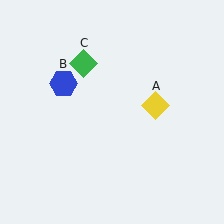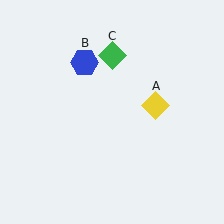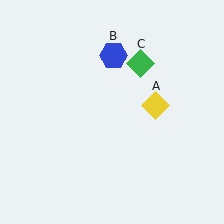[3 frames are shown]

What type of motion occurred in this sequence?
The blue hexagon (object B), green diamond (object C) rotated clockwise around the center of the scene.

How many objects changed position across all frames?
2 objects changed position: blue hexagon (object B), green diamond (object C).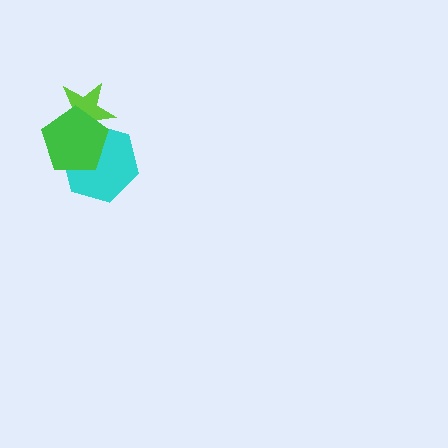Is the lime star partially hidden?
Yes, it is partially covered by another shape.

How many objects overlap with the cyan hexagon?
2 objects overlap with the cyan hexagon.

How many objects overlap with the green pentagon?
2 objects overlap with the green pentagon.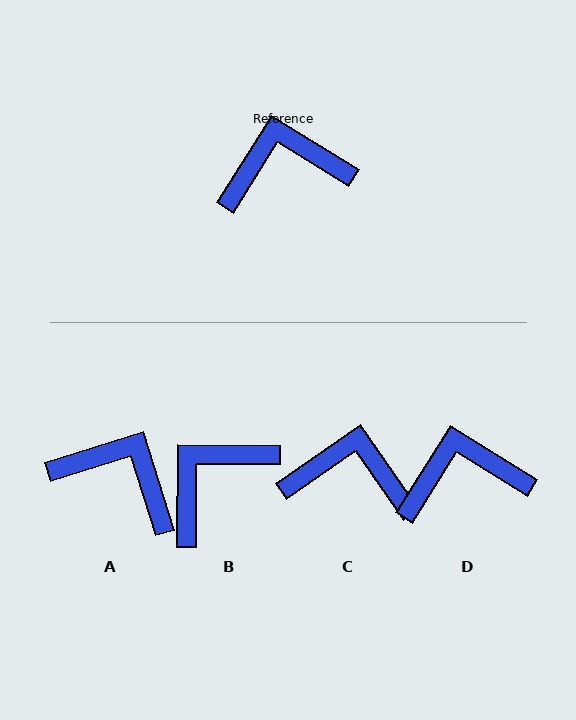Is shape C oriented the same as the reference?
No, it is off by about 23 degrees.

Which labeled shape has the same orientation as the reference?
D.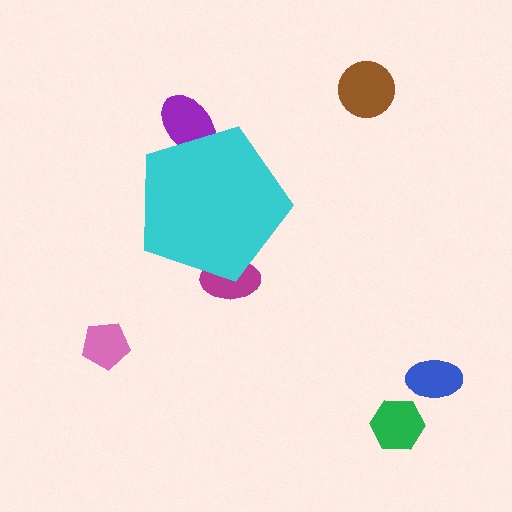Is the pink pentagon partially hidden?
No, the pink pentagon is fully visible.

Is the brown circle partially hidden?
No, the brown circle is fully visible.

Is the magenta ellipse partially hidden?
Yes, the magenta ellipse is partially hidden behind the cyan pentagon.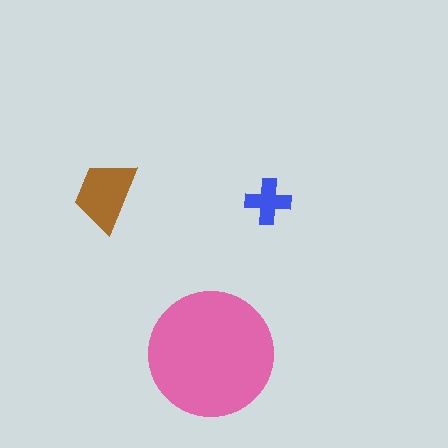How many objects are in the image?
There are 3 objects in the image.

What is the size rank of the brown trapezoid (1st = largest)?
2nd.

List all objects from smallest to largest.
The blue cross, the brown trapezoid, the pink circle.